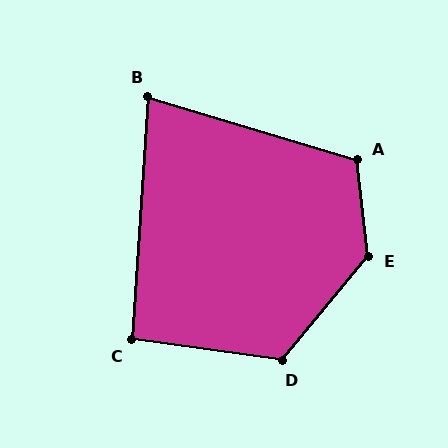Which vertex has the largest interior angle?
E, at approximately 134 degrees.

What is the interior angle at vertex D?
Approximately 122 degrees (obtuse).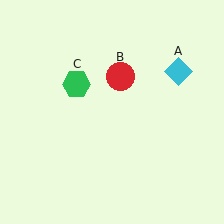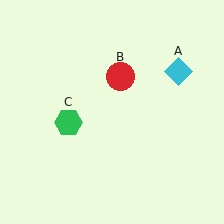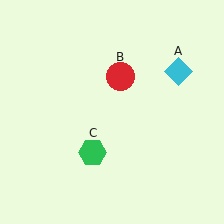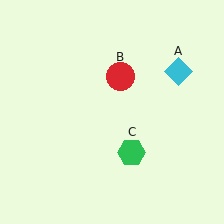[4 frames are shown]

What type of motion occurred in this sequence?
The green hexagon (object C) rotated counterclockwise around the center of the scene.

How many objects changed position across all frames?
1 object changed position: green hexagon (object C).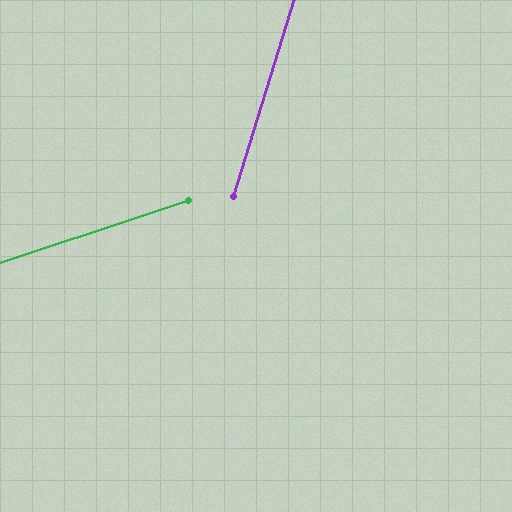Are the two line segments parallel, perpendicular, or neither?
Neither parallel nor perpendicular — they differ by about 55°.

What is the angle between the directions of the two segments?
Approximately 55 degrees.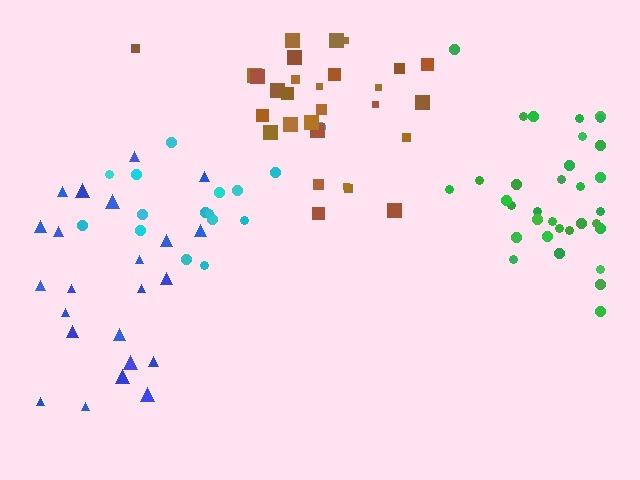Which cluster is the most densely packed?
Green.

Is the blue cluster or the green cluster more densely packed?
Green.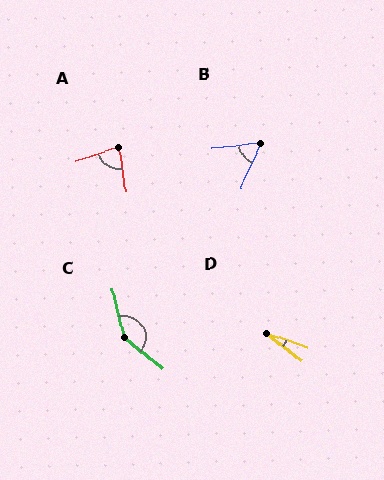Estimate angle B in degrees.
Approximately 59 degrees.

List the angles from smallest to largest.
D (18°), B (59°), A (80°), C (143°).